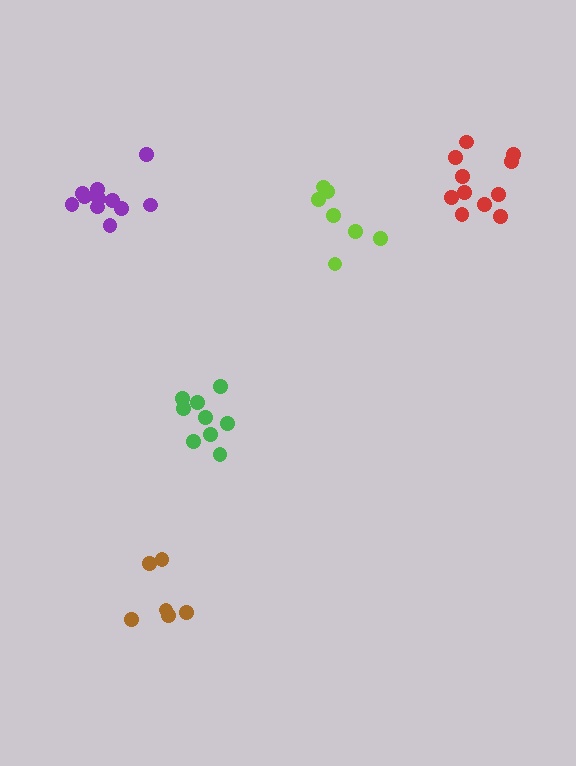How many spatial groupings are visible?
There are 5 spatial groupings.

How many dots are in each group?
Group 1: 7 dots, Group 2: 11 dots, Group 3: 11 dots, Group 4: 7 dots, Group 5: 9 dots (45 total).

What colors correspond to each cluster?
The clusters are colored: lime, purple, red, brown, green.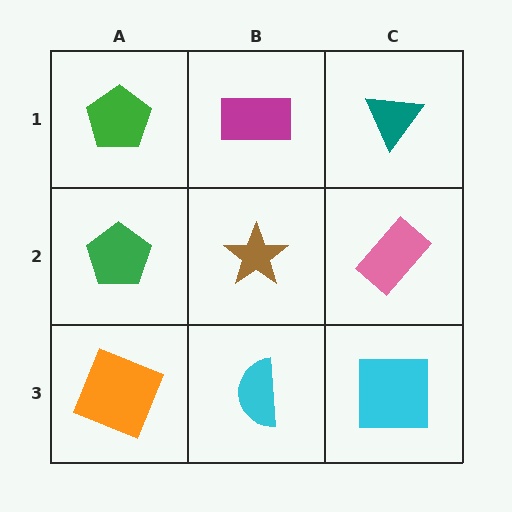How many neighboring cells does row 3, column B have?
3.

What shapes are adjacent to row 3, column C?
A pink rectangle (row 2, column C), a cyan semicircle (row 3, column B).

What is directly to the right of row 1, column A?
A magenta rectangle.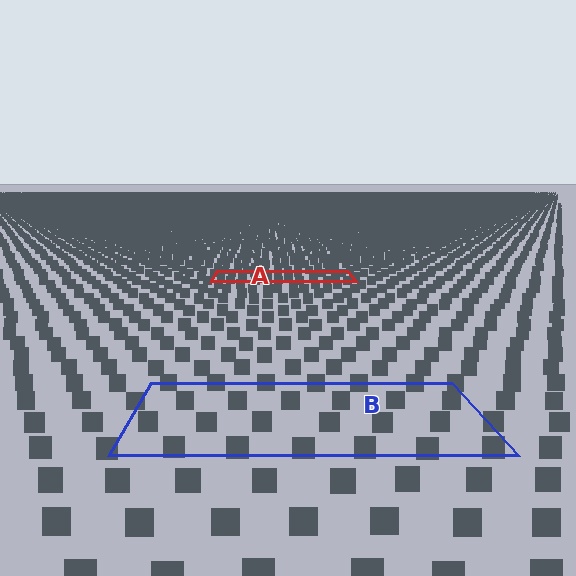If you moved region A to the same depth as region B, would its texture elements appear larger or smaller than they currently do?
They would appear larger. At a closer depth, the same texture elements are projected at a bigger on-screen size.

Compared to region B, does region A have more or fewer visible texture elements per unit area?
Region A has more texture elements per unit area — they are packed more densely because it is farther away.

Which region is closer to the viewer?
Region B is closer. The texture elements there are larger and more spread out.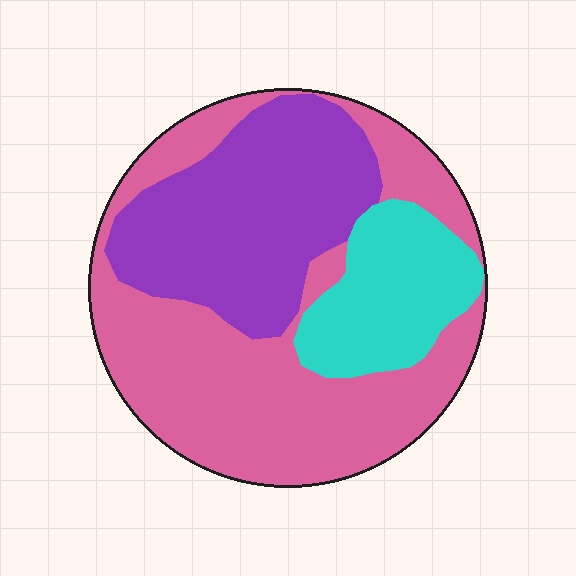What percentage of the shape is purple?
Purple covers about 30% of the shape.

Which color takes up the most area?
Pink, at roughly 50%.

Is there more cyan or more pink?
Pink.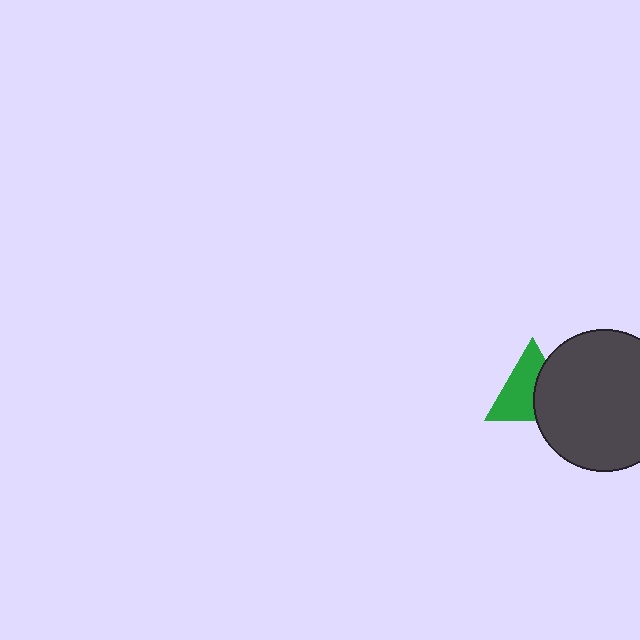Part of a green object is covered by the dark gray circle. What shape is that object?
It is a triangle.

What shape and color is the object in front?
The object in front is a dark gray circle.